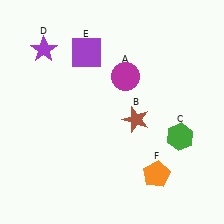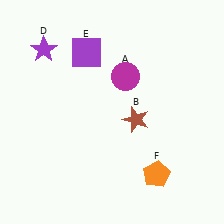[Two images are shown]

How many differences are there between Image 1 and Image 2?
There is 1 difference between the two images.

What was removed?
The green hexagon (C) was removed in Image 2.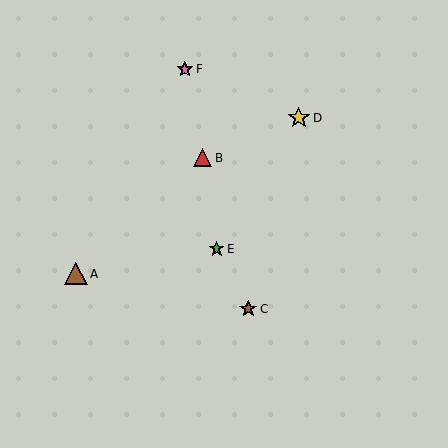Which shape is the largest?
The brown triangle (labeled A) is the largest.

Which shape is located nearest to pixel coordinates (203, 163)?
The red triangle (labeled B) at (203, 158) is nearest to that location.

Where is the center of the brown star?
The center of the brown star is at (248, 309).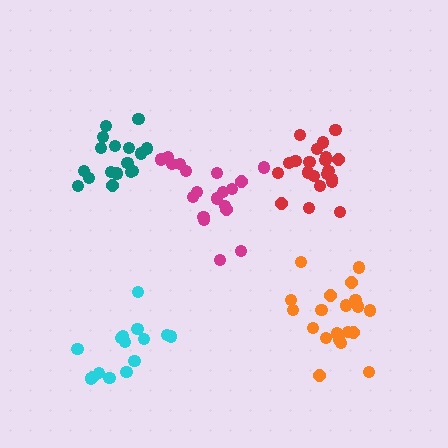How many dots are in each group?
Group 1: 20 dots, Group 2: 17 dots, Group 3: 15 dots, Group 4: 19 dots, Group 5: 21 dots (92 total).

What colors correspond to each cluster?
The clusters are colored: orange, teal, cyan, magenta, red.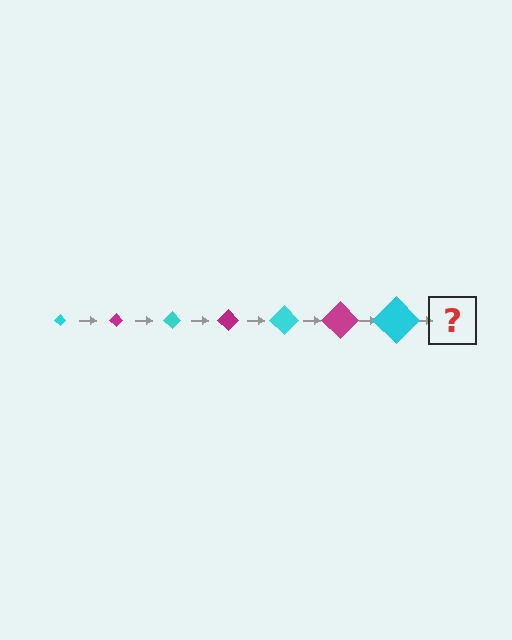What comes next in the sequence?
The next element should be a magenta diamond, larger than the previous one.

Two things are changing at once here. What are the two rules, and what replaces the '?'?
The two rules are that the diamond grows larger each step and the color cycles through cyan and magenta. The '?' should be a magenta diamond, larger than the previous one.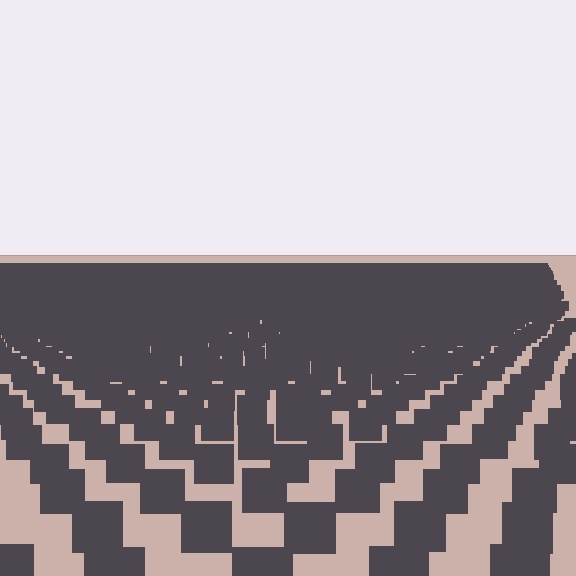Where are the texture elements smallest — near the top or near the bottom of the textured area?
Near the top.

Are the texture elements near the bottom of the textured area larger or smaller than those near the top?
Larger. Near the bottom, elements are closer to the viewer and appear at a bigger on-screen size.